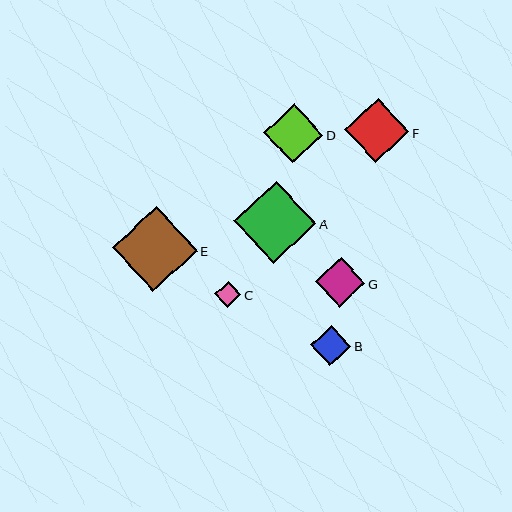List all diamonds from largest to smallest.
From largest to smallest: E, A, F, D, G, B, C.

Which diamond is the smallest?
Diamond C is the smallest with a size of approximately 26 pixels.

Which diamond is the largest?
Diamond E is the largest with a size of approximately 85 pixels.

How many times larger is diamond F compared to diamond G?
Diamond F is approximately 1.3 times the size of diamond G.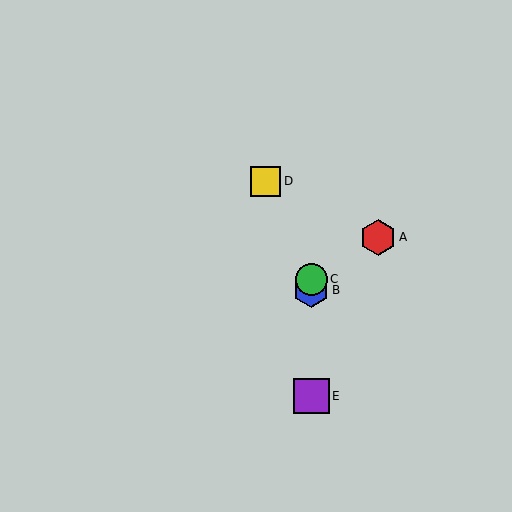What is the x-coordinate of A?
Object A is at x≈378.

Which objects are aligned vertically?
Objects B, C, E are aligned vertically.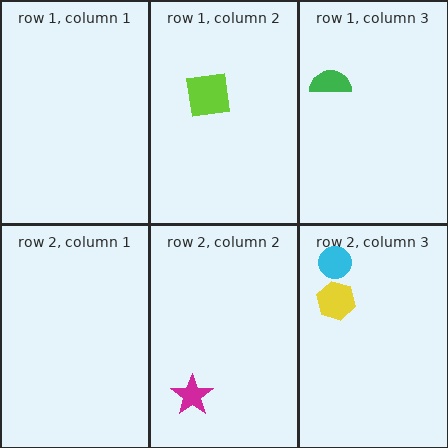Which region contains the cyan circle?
The row 2, column 3 region.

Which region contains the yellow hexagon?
The row 2, column 3 region.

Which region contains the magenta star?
The row 2, column 2 region.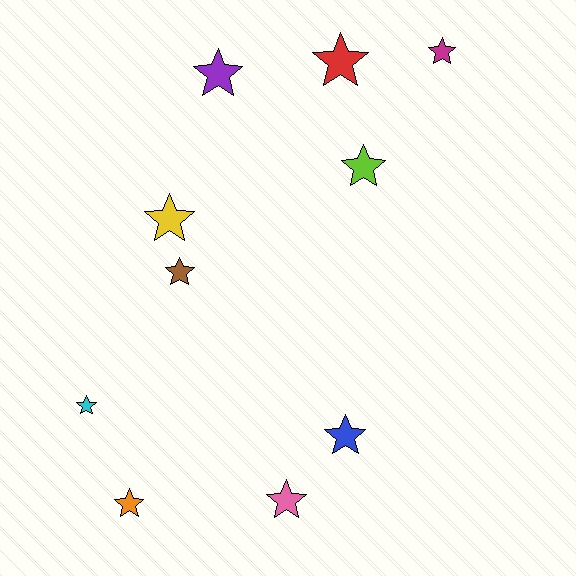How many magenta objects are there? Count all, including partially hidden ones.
There is 1 magenta object.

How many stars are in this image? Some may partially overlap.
There are 10 stars.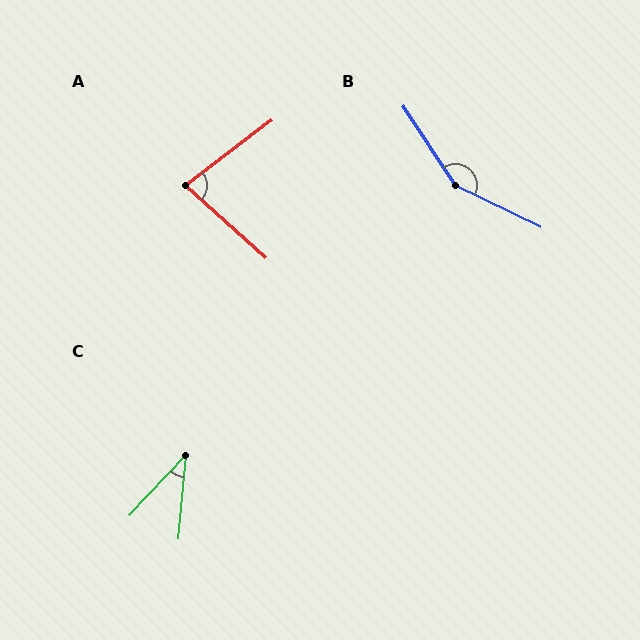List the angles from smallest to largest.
C (38°), A (79°), B (150°).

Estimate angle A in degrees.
Approximately 79 degrees.